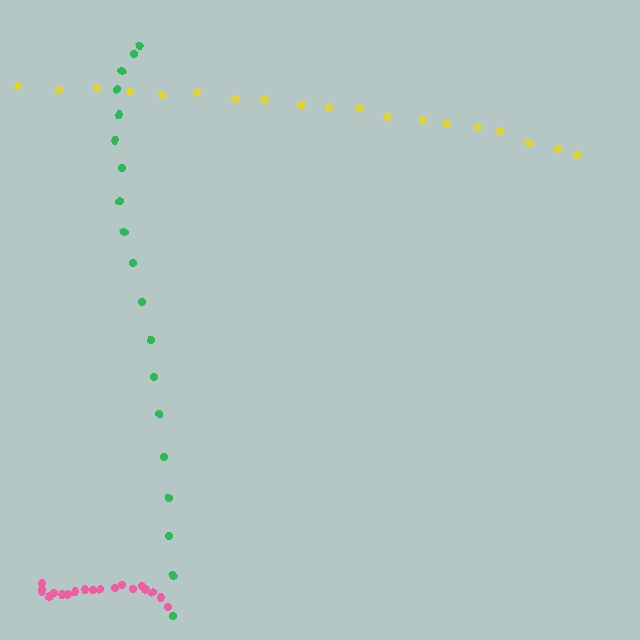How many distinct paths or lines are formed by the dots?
There are 3 distinct paths.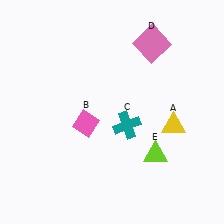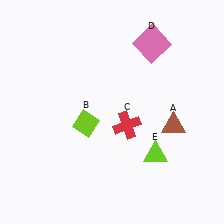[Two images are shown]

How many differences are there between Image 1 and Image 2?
There are 3 differences between the two images.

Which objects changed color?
A changed from yellow to brown. B changed from pink to lime. C changed from teal to red.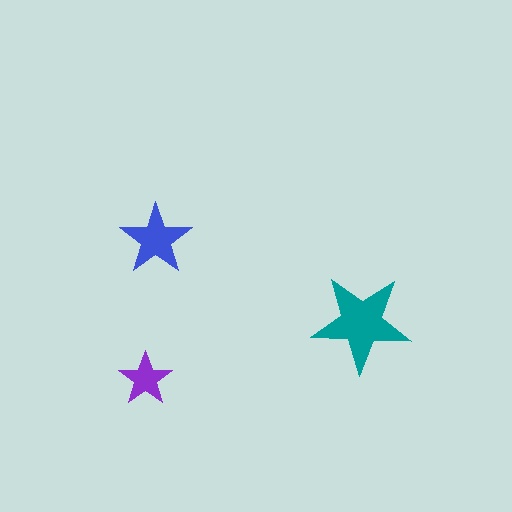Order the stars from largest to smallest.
the teal one, the blue one, the purple one.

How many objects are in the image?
There are 3 objects in the image.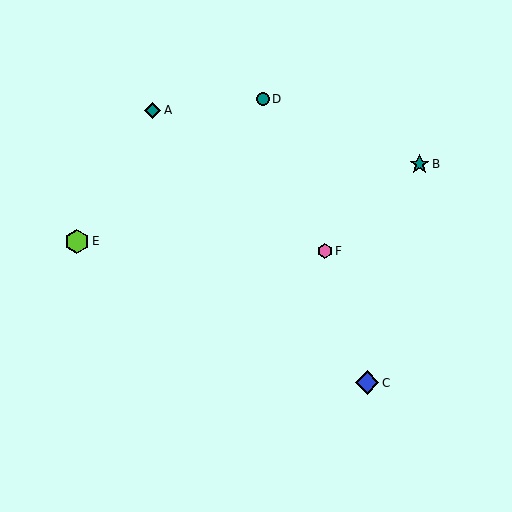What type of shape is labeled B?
Shape B is a teal star.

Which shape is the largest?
The lime hexagon (labeled E) is the largest.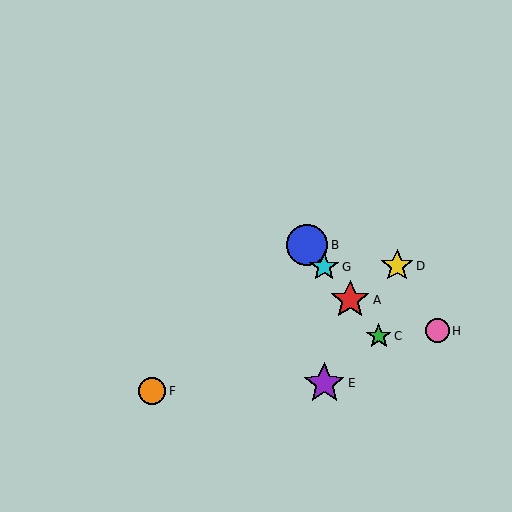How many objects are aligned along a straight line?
4 objects (A, B, C, G) are aligned along a straight line.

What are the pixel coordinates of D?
Object D is at (397, 266).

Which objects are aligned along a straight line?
Objects A, B, C, G are aligned along a straight line.